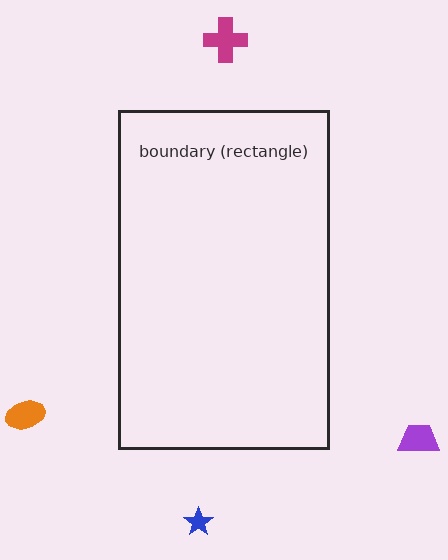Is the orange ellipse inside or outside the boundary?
Outside.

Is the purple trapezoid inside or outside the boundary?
Outside.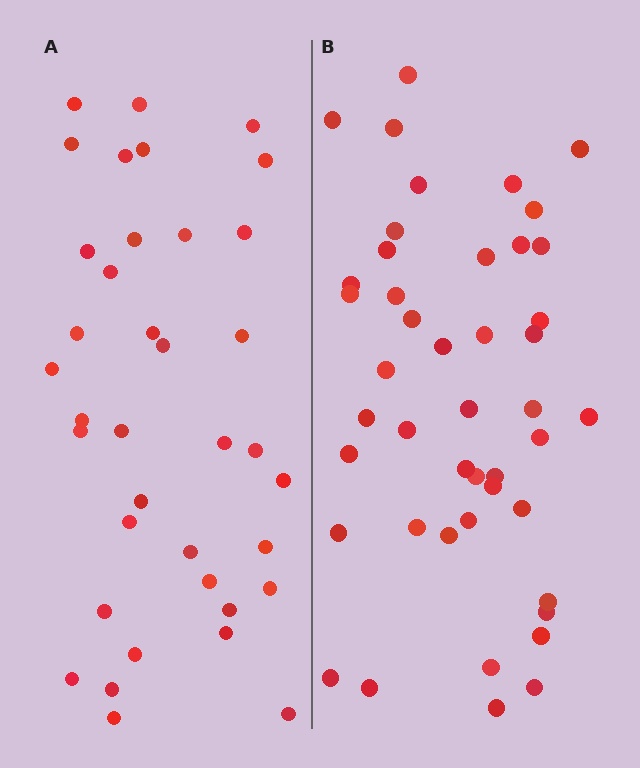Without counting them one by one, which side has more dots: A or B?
Region B (the right region) has more dots.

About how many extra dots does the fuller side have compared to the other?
Region B has roughly 8 or so more dots than region A.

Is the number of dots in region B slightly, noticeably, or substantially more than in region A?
Region B has only slightly more — the two regions are fairly close. The ratio is roughly 1.2 to 1.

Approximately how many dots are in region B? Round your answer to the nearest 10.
About 40 dots. (The exact count is 45, which rounds to 40.)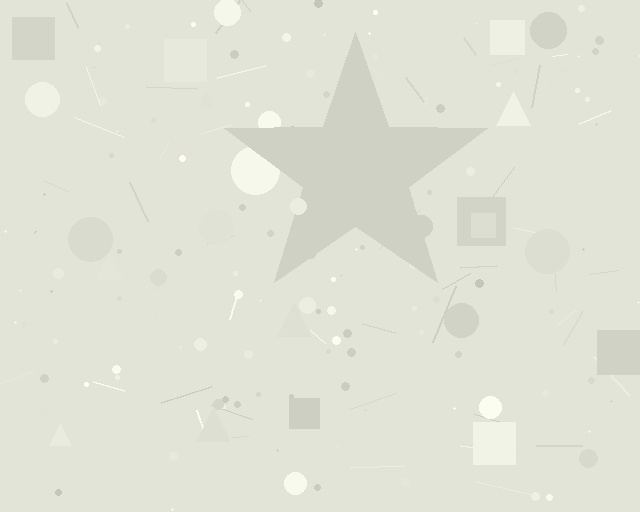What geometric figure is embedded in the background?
A star is embedded in the background.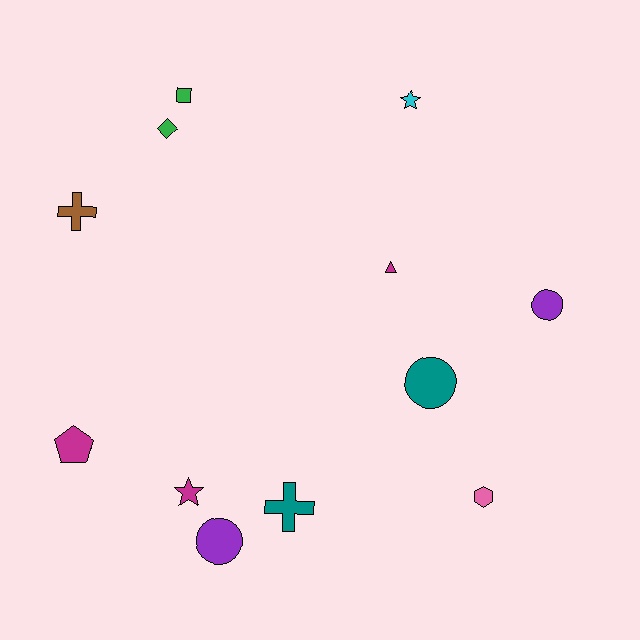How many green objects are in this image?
There are 2 green objects.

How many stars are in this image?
There are 2 stars.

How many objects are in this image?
There are 12 objects.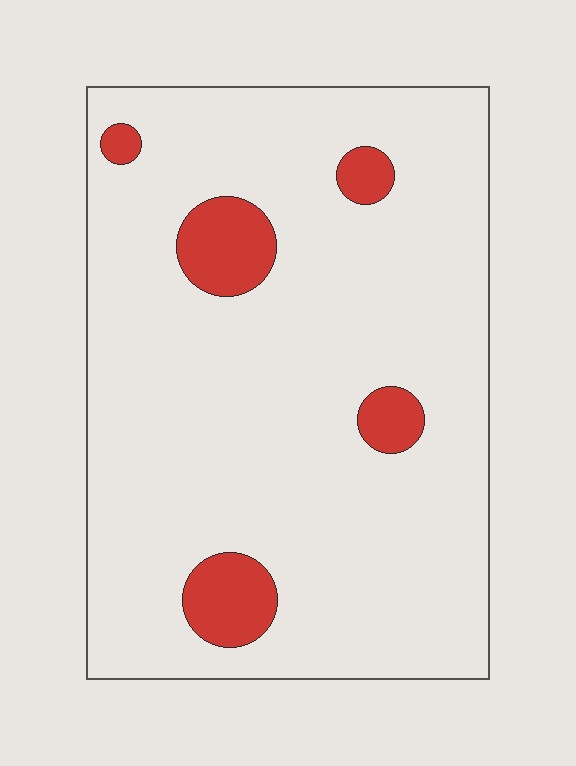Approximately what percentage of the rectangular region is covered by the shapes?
Approximately 10%.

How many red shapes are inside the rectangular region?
5.